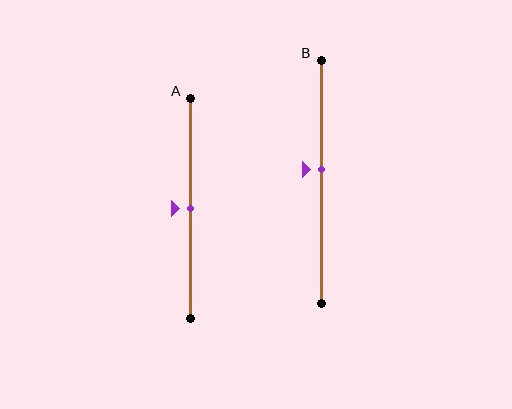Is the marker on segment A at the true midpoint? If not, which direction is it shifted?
Yes, the marker on segment A is at the true midpoint.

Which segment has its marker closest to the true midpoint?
Segment A has its marker closest to the true midpoint.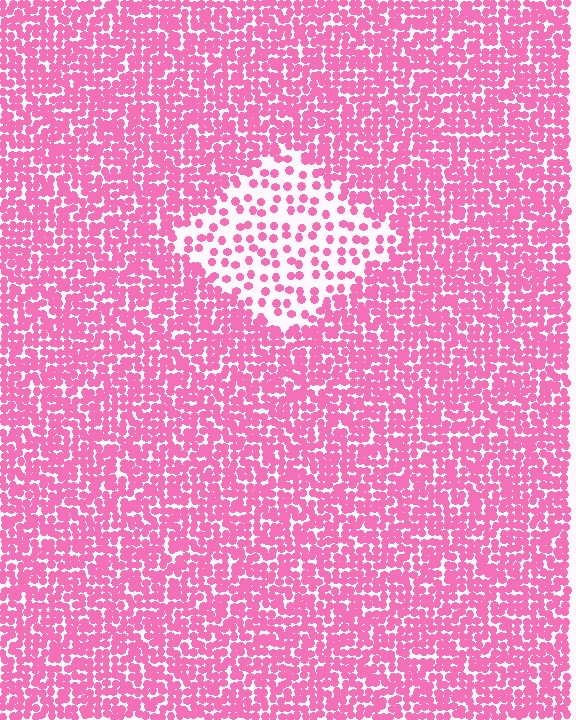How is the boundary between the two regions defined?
The boundary is defined by a change in element density (approximately 2.6x ratio). All elements are the same color, size, and shape.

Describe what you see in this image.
The image contains small pink elements arranged at two different densities. A diamond-shaped region is visible where the elements are less densely packed than the surrounding area.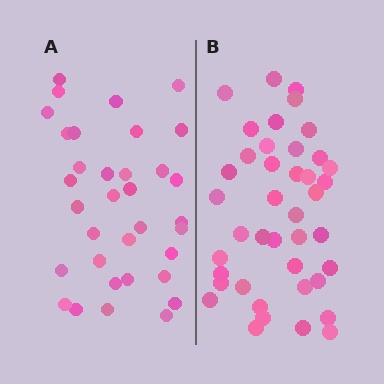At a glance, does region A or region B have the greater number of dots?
Region B (the right region) has more dots.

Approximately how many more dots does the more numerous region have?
Region B has roughly 8 or so more dots than region A.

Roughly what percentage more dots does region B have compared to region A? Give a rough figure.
About 20% more.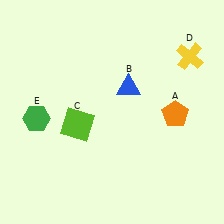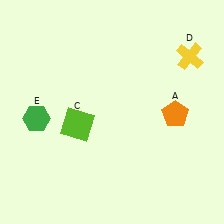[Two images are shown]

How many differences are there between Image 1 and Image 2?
There is 1 difference between the two images.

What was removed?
The blue triangle (B) was removed in Image 2.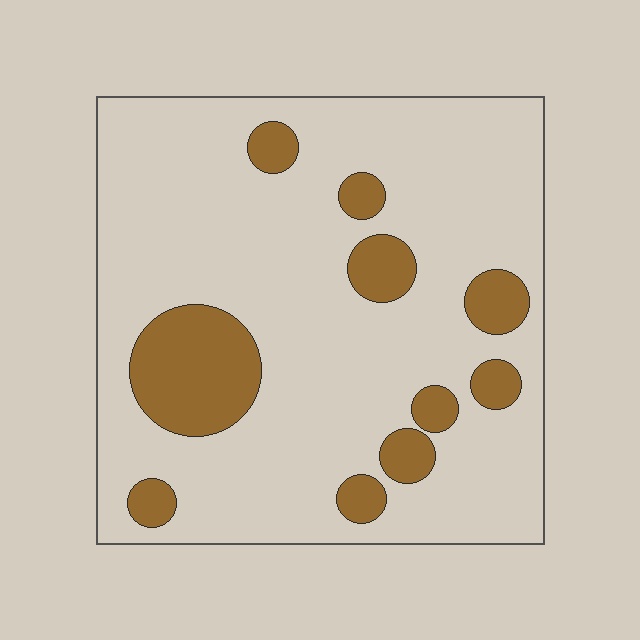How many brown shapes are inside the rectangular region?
10.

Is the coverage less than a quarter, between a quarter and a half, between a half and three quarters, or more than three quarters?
Less than a quarter.